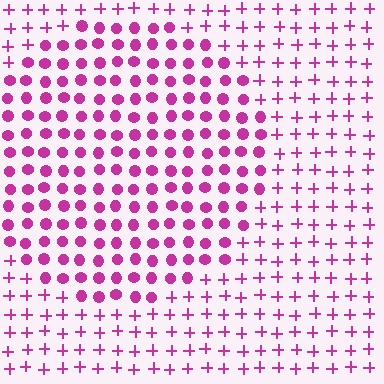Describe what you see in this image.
The image is filled with small magenta elements arranged in a uniform grid. A circle-shaped region contains circles, while the surrounding area contains plus signs. The boundary is defined purely by the change in element shape.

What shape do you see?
I see a circle.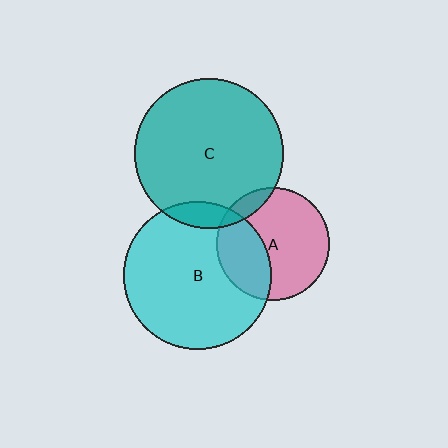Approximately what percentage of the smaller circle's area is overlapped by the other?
Approximately 10%.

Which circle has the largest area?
Circle C (teal).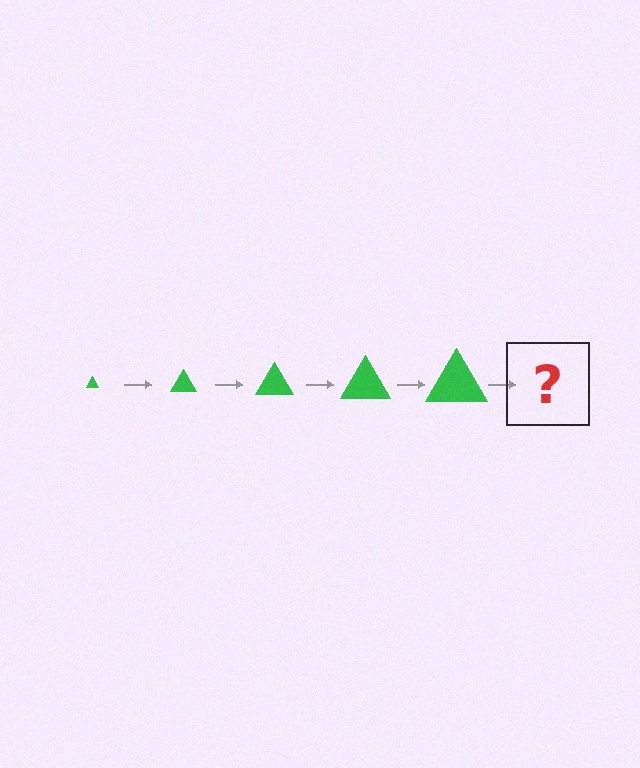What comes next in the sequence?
The next element should be a green triangle, larger than the previous one.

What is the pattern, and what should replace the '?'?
The pattern is that the triangle gets progressively larger each step. The '?' should be a green triangle, larger than the previous one.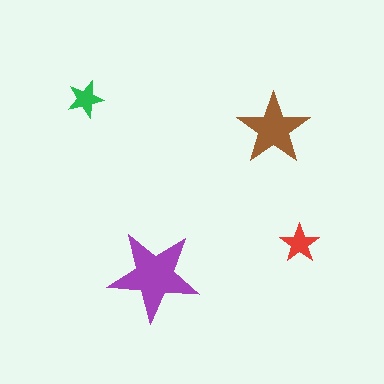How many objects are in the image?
There are 4 objects in the image.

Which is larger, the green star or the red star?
The red one.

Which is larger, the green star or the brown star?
The brown one.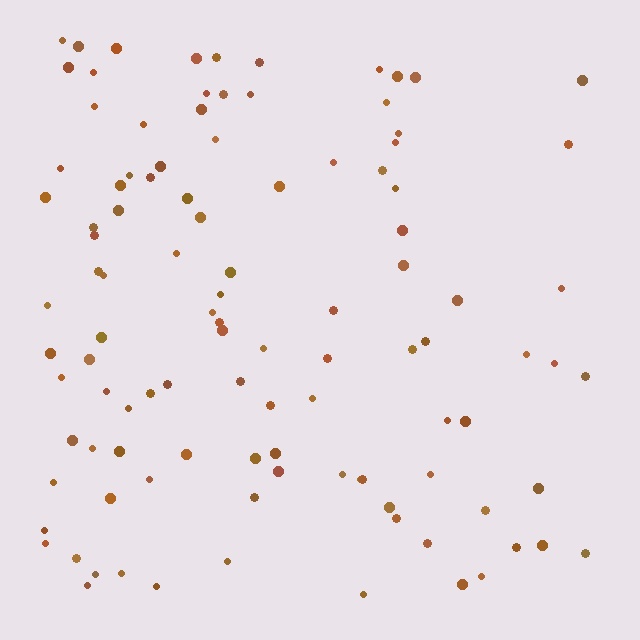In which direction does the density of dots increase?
From right to left, with the left side densest.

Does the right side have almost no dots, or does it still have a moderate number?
Still a moderate number, just noticeably fewer than the left.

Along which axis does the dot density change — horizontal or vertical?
Horizontal.